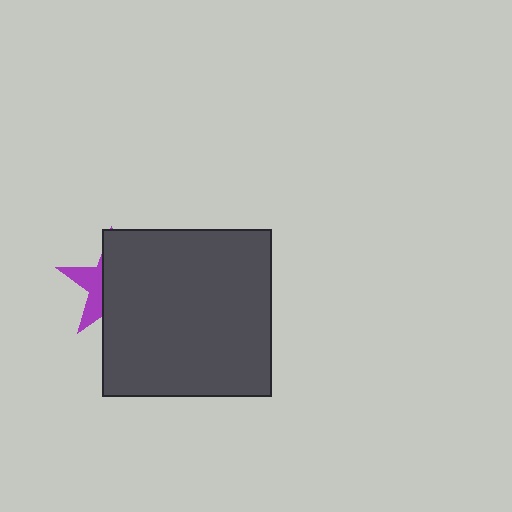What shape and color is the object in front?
The object in front is a dark gray rectangle.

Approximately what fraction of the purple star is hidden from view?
Roughly 68% of the purple star is hidden behind the dark gray rectangle.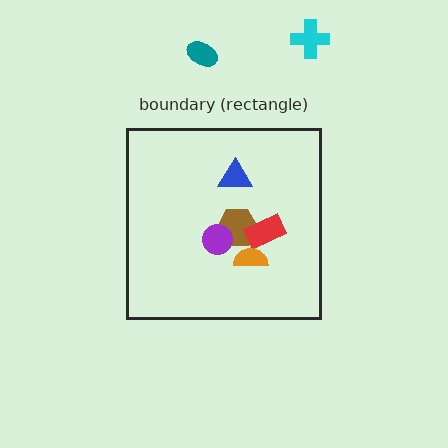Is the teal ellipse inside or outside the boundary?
Outside.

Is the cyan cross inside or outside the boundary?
Outside.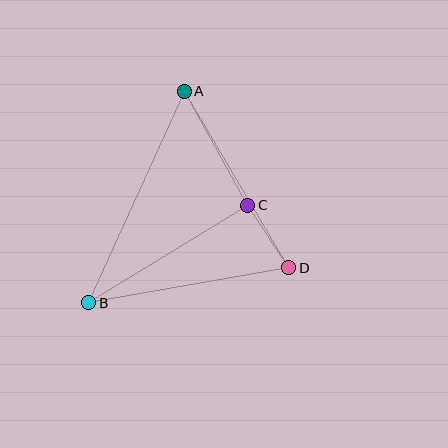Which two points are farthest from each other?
Points A and B are farthest from each other.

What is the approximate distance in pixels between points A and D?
The distance between A and D is approximately 205 pixels.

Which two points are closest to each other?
Points C and D are closest to each other.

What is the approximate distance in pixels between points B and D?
The distance between B and D is approximately 203 pixels.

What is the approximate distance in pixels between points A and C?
The distance between A and C is approximately 130 pixels.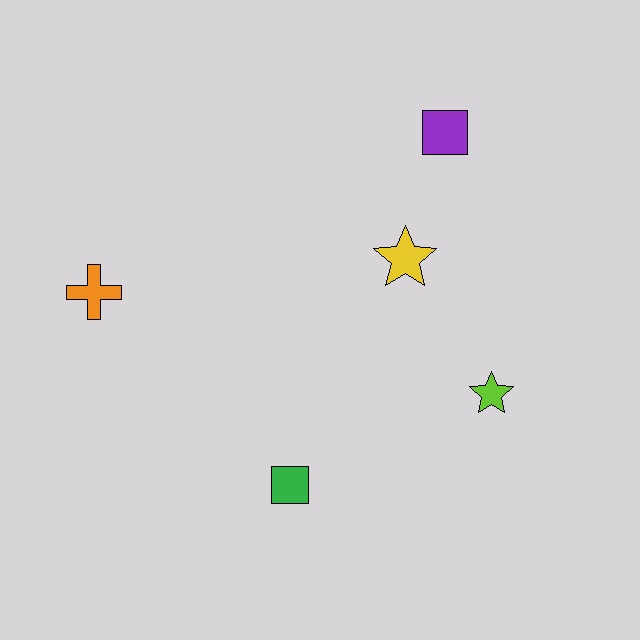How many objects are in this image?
There are 5 objects.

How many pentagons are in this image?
There are no pentagons.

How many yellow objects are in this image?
There is 1 yellow object.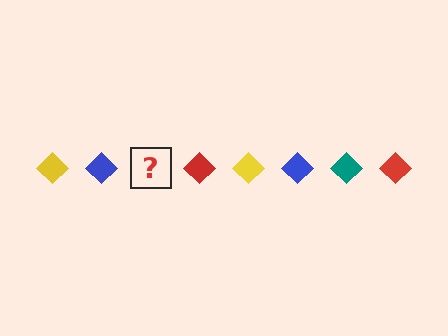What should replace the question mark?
The question mark should be replaced with a teal diamond.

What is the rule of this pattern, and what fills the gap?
The rule is that the pattern cycles through yellow, blue, teal, red diamonds. The gap should be filled with a teal diamond.